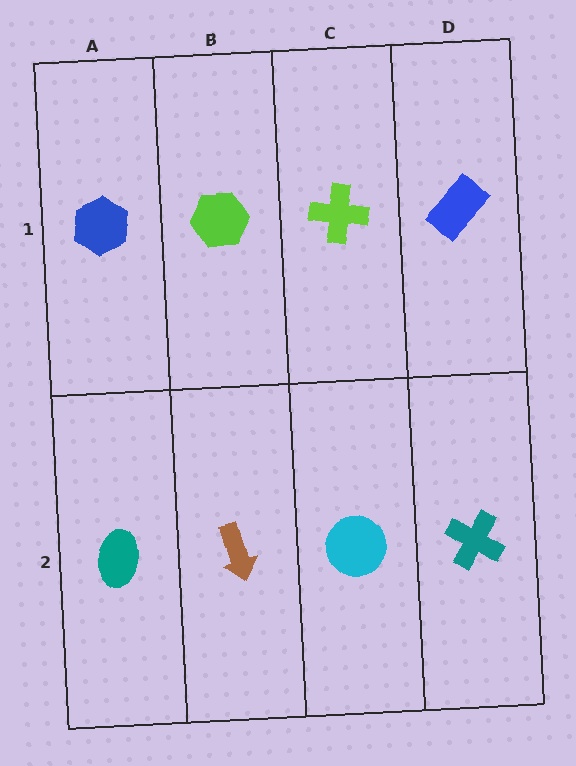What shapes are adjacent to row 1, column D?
A teal cross (row 2, column D), a lime cross (row 1, column C).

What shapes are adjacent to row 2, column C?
A lime cross (row 1, column C), a brown arrow (row 2, column B), a teal cross (row 2, column D).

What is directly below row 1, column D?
A teal cross.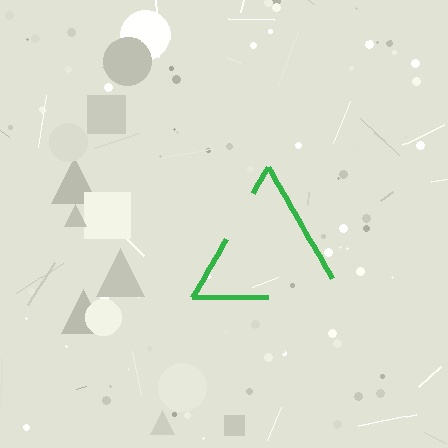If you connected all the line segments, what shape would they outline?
They would outline a triangle.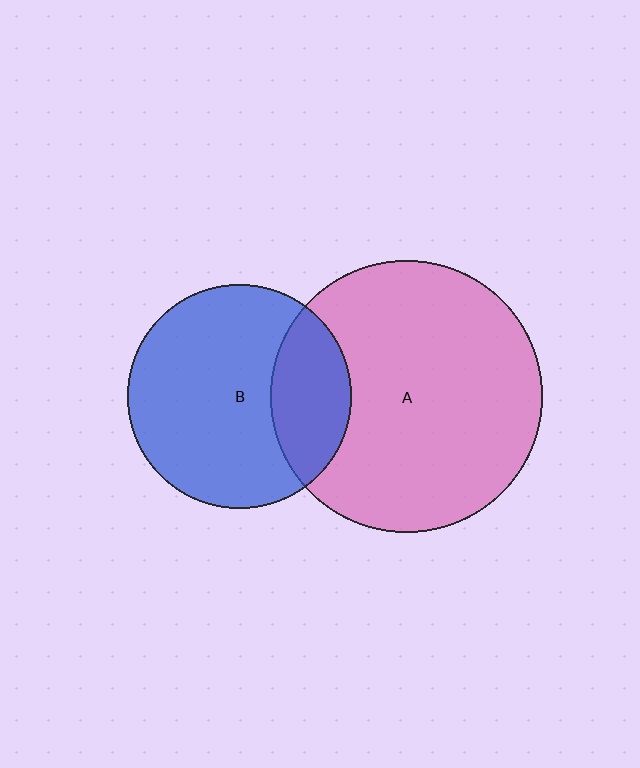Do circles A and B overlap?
Yes.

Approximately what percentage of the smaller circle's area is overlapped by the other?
Approximately 25%.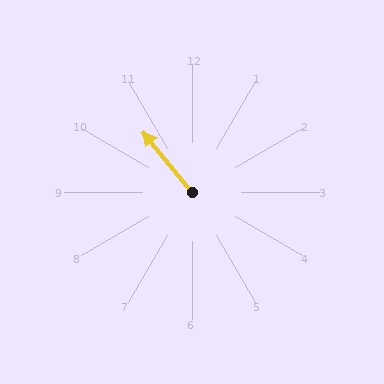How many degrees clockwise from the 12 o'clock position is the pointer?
Approximately 321 degrees.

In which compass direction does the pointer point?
Northwest.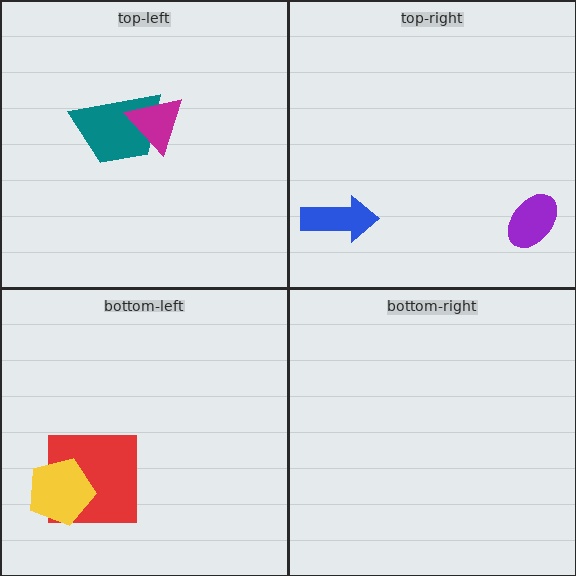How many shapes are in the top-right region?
2.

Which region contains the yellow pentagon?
The bottom-left region.